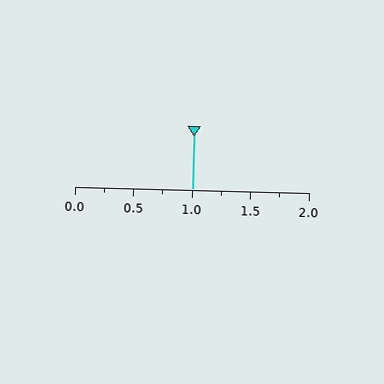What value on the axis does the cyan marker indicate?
The marker indicates approximately 1.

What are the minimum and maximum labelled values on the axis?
The axis runs from 0.0 to 2.0.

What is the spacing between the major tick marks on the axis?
The major ticks are spaced 0.5 apart.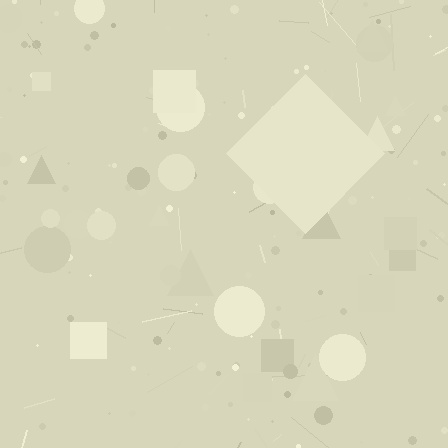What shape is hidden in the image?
A diamond is hidden in the image.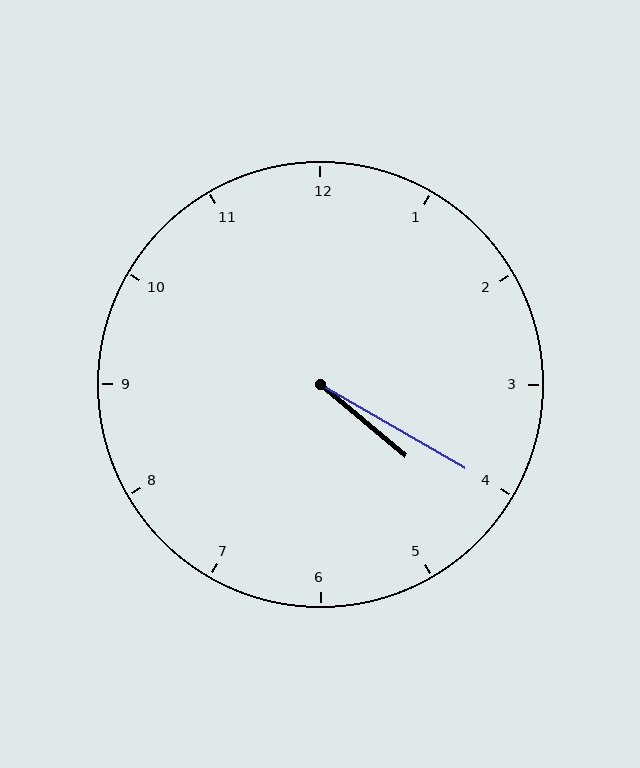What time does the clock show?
4:20.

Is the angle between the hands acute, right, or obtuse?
It is acute.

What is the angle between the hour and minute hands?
Approximately 10 degrees.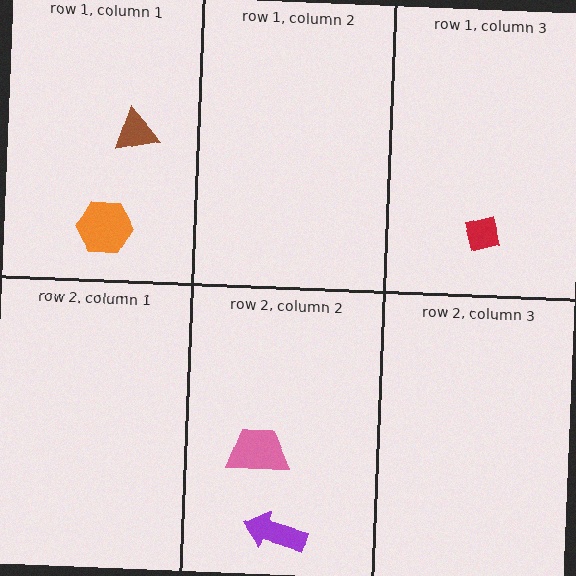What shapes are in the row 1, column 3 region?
The red square.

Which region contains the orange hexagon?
The row 1, column 1 region.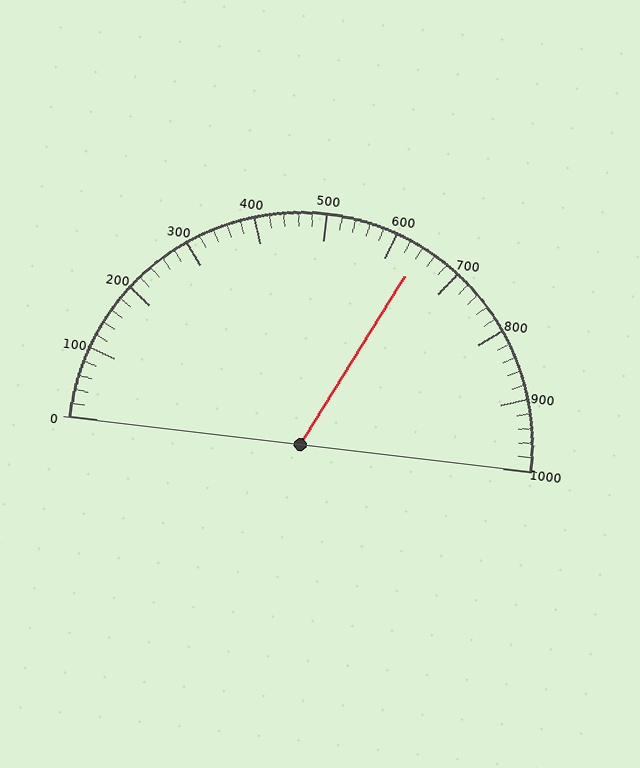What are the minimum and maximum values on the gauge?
The gauge ranges from 0 to 1000.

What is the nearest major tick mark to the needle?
The nearest major tick mark is 600.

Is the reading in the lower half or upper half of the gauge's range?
The reading is in the upper half of the range (0 to 1000).